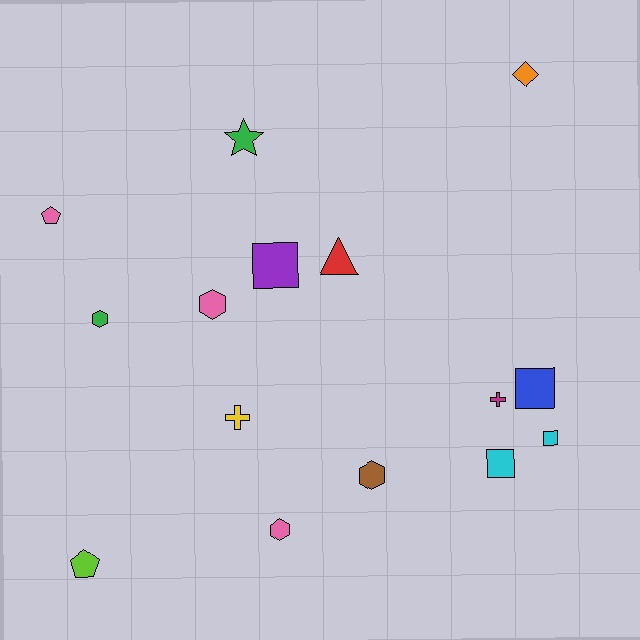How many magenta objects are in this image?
There is 1 magenta object.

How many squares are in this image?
There are 4 squares.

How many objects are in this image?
There are 15 objects.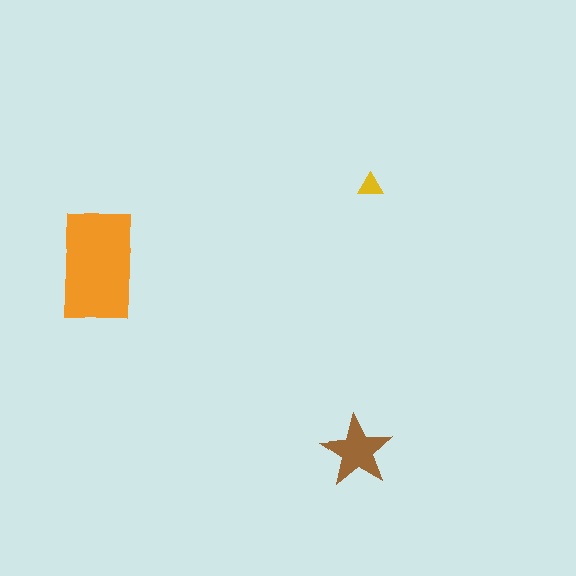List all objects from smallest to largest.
The yellow triangle, the brown star, the orange rectangle.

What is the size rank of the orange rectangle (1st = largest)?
1st.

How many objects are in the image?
There are 3 objects in the image.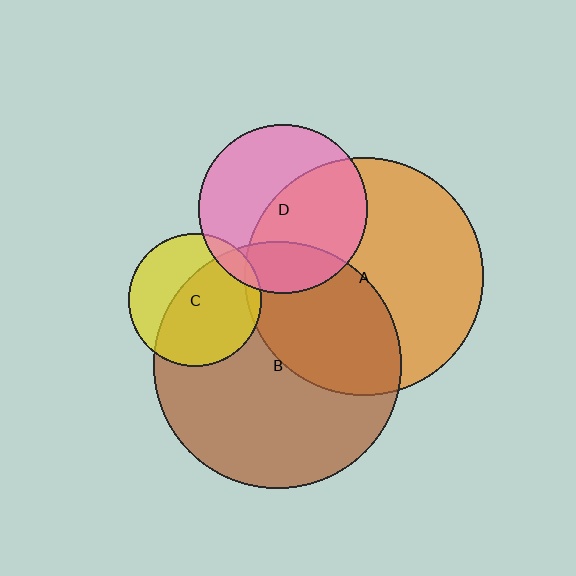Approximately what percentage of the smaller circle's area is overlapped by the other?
Approximately 40%.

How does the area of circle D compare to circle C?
Approximately 1.6 times.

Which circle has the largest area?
Circle B (brown).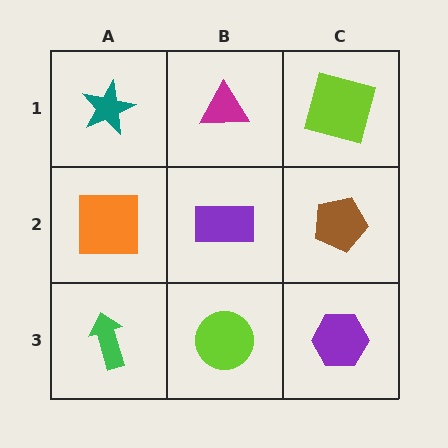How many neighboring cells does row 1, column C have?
2.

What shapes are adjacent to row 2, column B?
A magenta triangle (row 1, column B), a lime circle (row 3, column B), an orange square (row 2, column A), a brown pentagon (row 2, column C).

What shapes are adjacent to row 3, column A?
An orange square (row 2, column A), a lime circle (row 3, column B).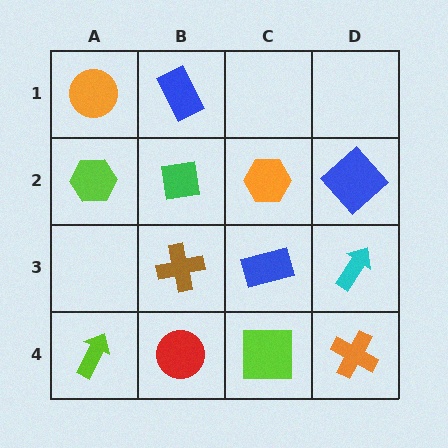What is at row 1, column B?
A blue rectangle.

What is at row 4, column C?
A lime square.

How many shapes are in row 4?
4 shapes.